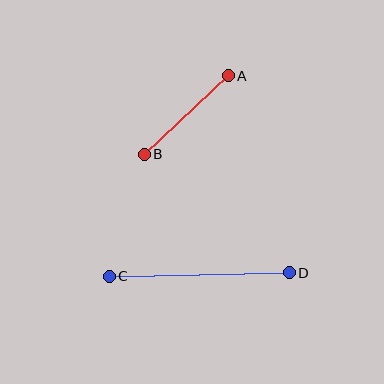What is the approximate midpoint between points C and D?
The midpoint is at approximately (199, 275) pixels.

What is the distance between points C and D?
The distance is approximately 180 pixels.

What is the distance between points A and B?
The distance is approximately 115 pixels.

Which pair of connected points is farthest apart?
Points C and D are farthest apart.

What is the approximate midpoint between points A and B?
The midpoint is at approximately (186, 115) pixels.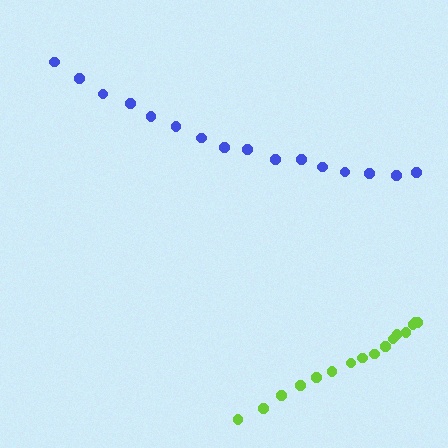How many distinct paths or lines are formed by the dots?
There are 2 distinct paths.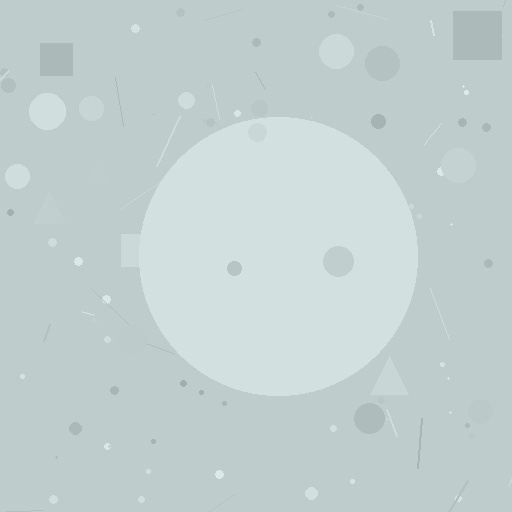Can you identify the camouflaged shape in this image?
The camouflaged shape is a circle.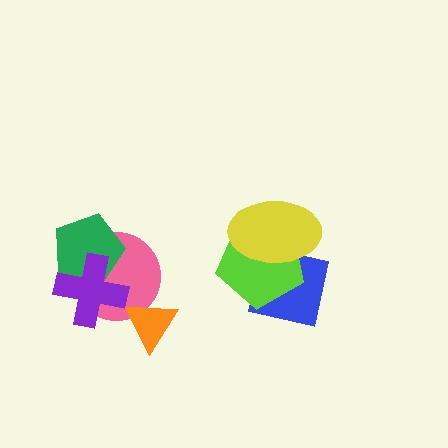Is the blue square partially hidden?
Yes, it is partially covered by another shape.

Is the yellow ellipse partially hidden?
No, no other shape covers it.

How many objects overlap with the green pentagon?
2 objects overlap with the green pentagon.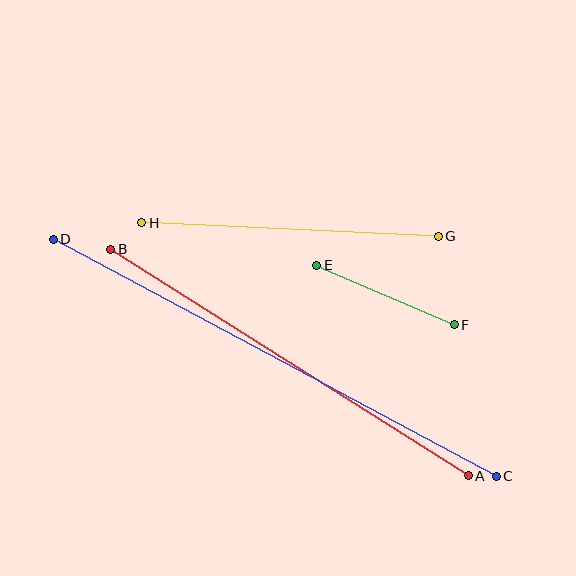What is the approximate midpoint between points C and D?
The midpoint is at approximately (275, 358) pixels.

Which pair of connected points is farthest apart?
Points C and D are farthest apart.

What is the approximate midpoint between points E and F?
The midpoint is at approximately (385, 295) pixels.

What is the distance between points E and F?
The distance is approximately 150 pixels.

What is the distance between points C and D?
The distance is approximately 502 pixels.